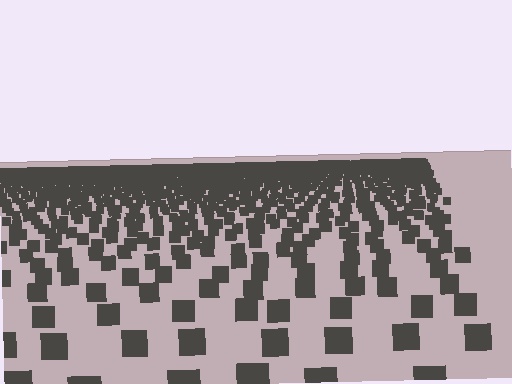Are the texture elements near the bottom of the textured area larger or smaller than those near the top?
Larger. Near the bottom, elements are closer to the viewer and appear at a bigger on-screen size.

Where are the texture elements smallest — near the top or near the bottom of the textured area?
Near the top.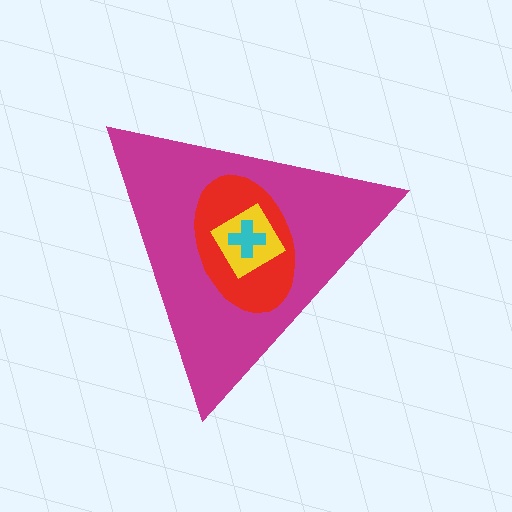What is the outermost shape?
The magenta triangle.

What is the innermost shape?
The cyan cross.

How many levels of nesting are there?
4.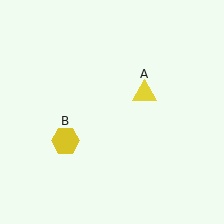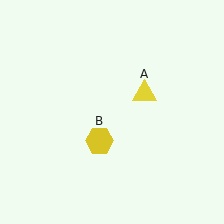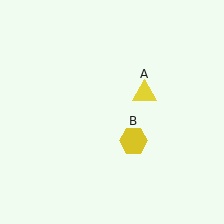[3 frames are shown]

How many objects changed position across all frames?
1 object changed position: yellow hexagon (object B).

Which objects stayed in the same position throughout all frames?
Yellow triangle (object A) remained stationary.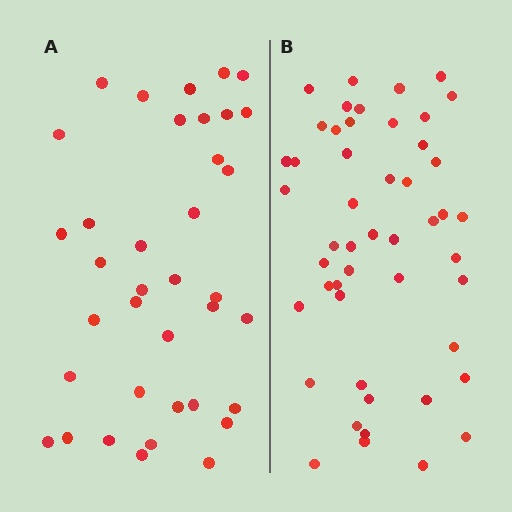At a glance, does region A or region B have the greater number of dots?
Region B (the right region) has more dots.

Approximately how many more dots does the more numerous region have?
Region B has roughly 12 or so more dots than region A.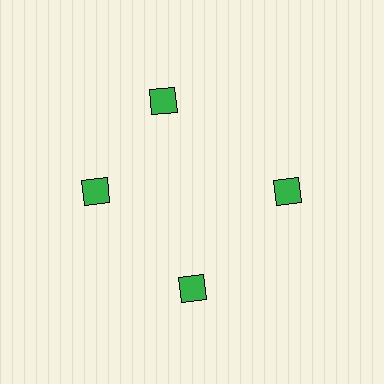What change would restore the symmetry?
The symmetry would be restored by rotating it back into even spacing with its neighbors so that all 4 squares sit at equal angles and equal distance from the center.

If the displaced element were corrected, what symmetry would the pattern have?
It would have 4-fold rotational symmetry — the pattern would map onto itself every 90 degrees.